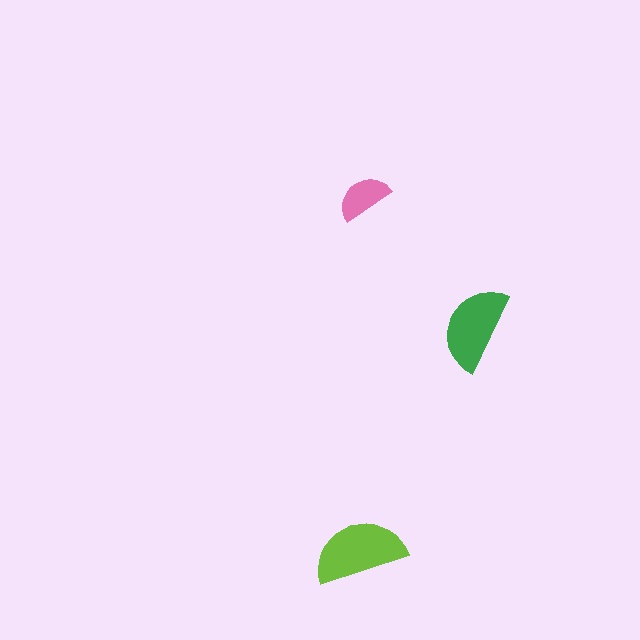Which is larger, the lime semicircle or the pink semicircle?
The lime one.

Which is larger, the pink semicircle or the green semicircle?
The green one.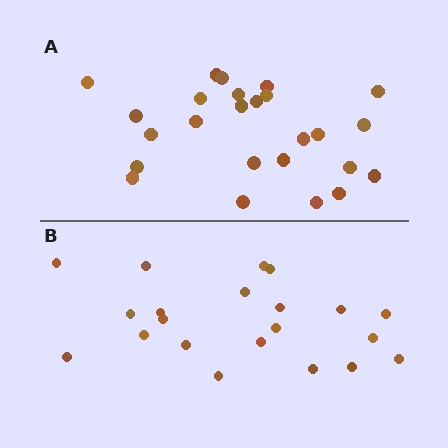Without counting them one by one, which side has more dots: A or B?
Region A (the top region) has more dots.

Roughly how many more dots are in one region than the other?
Region A has about 4 more dots than region B.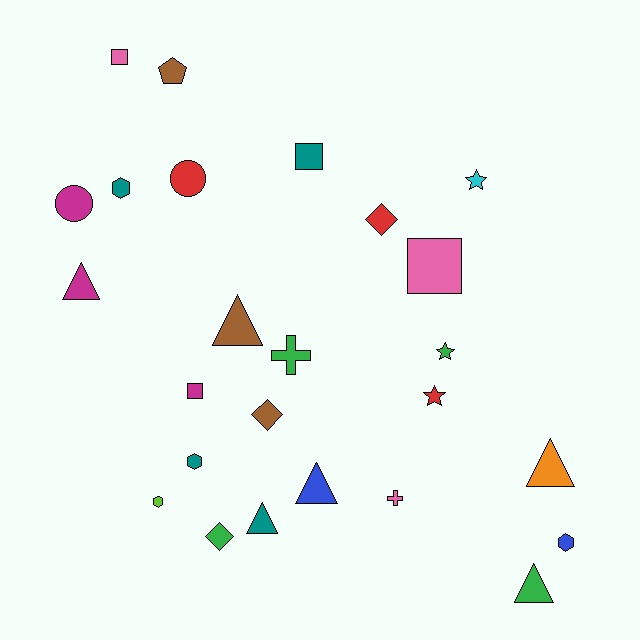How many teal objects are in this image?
There are 4 teal objects.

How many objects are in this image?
There are 25 objects.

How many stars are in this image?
There are 3 stars.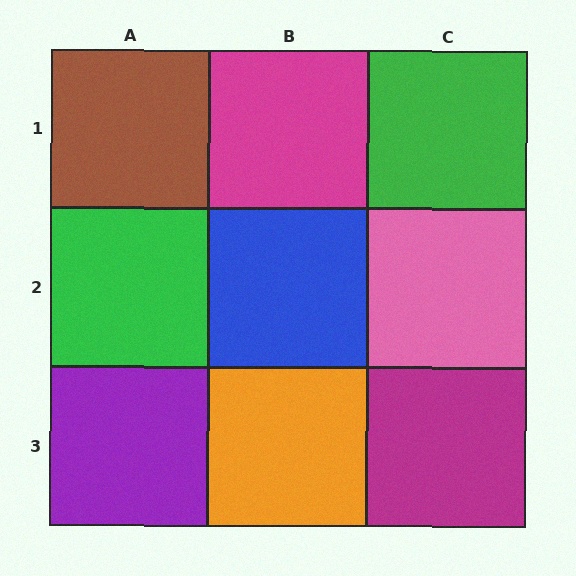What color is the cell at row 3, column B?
Orange.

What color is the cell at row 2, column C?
Pink.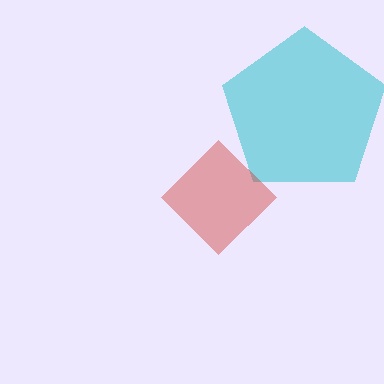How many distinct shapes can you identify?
There are 2 distinct shapes: a cyan pentagon, a red diamond.